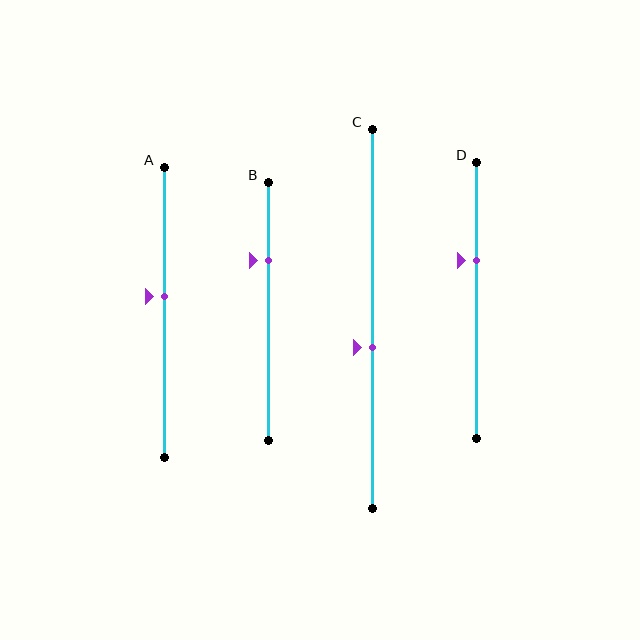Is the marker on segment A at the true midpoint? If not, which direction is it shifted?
No, the marker on segment A is shifted upward by about 6% of the segment length.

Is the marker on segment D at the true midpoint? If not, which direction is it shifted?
No, the marker on segment D is shifted upward by about 15% of the segment length.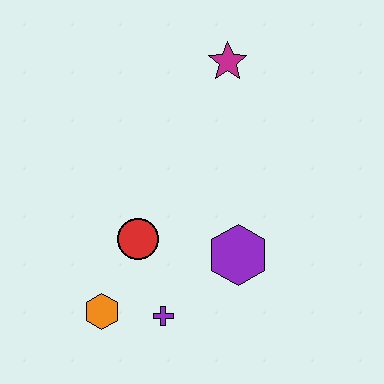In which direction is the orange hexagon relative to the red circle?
The orange hexagon is below the red circle.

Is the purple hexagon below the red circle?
Yes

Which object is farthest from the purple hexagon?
The magenta star is farthest from the purple hexagon.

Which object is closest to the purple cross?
The orange hexagon is closest to the purple cross.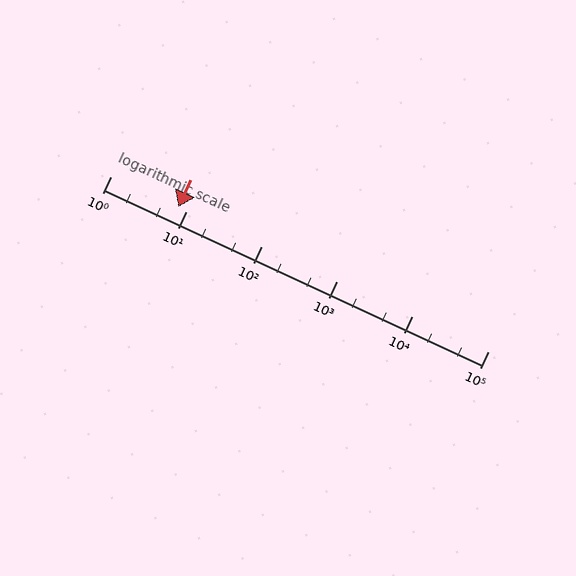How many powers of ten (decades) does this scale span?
The scale spans 5 decades, from 1 to 100000.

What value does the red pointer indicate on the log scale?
The pointer indicates approximately 7.9.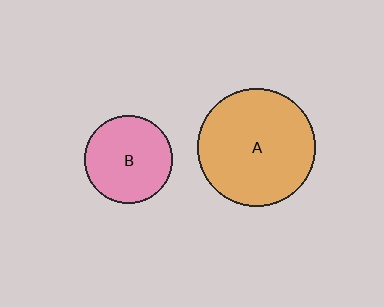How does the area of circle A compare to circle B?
Approximately 1.8 times.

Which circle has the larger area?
Circle A (orange).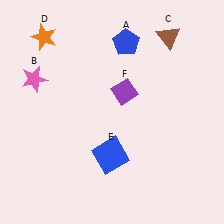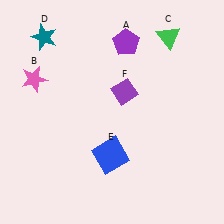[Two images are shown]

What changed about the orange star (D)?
In Image 1, D is orange. In Image 2, it changed to teal.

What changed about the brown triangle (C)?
In Image 1, C is brown. In Image 2, it changed to green.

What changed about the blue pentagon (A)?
In Image 1, A is blue. In Image 2, it changed to purple.